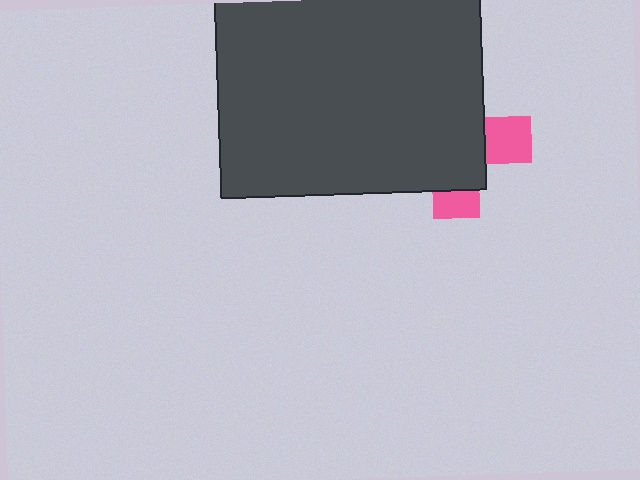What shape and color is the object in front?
The object in front is a dark gray rectangle.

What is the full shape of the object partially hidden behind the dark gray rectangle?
The partially hidden object is a pink cross.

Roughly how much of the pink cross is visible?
A small part of it is visible (roughly 28%).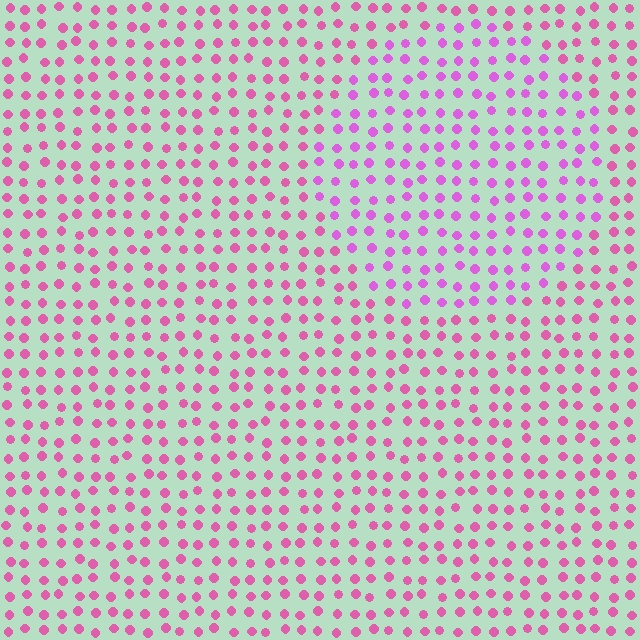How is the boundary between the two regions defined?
The boundary is defined purely by a slight shift in hue (about 26 degrees). Spacing, size, and orientation are identical on both sides.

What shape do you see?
I see a circle.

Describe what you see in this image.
The image is filled with small pink elements in a uniform arrangement. A circle-shaped region is visible where the elements are tinted to a slightly different hue, forming a subtle color boundary.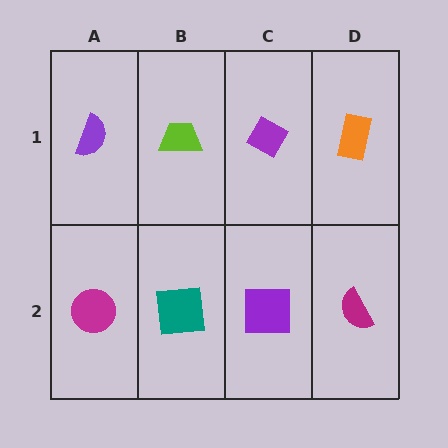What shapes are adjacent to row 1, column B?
A teal square (row 2, column B), a purple semicircle (row 1, column A), a purple diamond (row 1, column C).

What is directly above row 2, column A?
A purple semicircle.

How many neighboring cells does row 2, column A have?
2.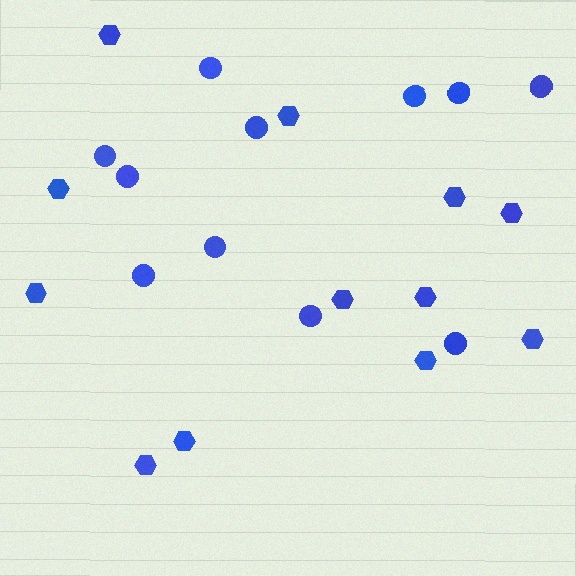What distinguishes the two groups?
There are 2 groups: one group of circles (11) and one group of hexagons (12).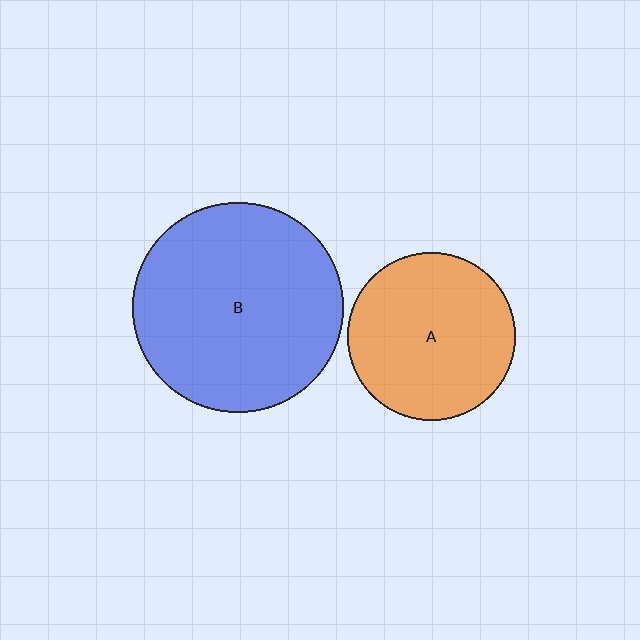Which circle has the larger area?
Circle B (blue).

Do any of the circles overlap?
No, none of the circles overlap.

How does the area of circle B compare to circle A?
Approximately 1.6 times.